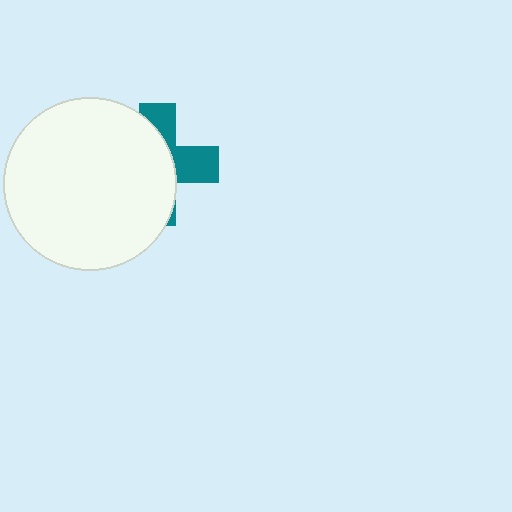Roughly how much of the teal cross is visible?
A small part of it is visible (roughly 36%).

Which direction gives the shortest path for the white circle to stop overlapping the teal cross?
Moving left gives the shortest separation.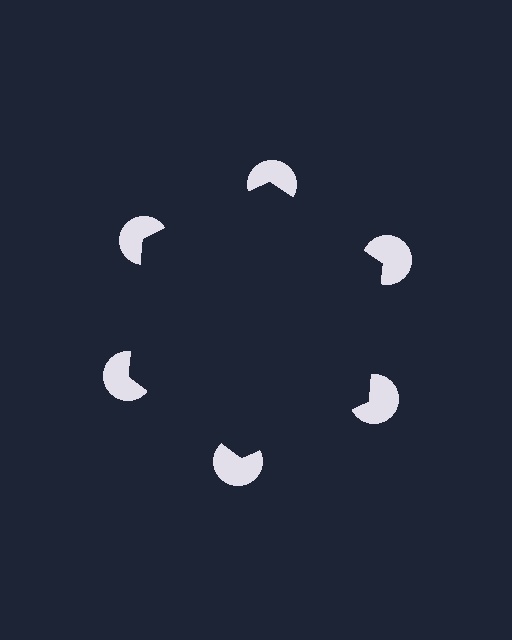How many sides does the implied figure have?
6 sides.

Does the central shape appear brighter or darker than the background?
It typically appears slightly darker than the background, even though no actual brightness change is drawn.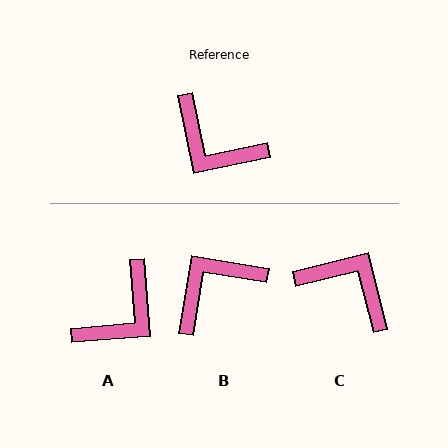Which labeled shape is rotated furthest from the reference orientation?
C, about 178 degrees away.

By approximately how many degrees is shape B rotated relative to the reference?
Approximately 111 degrees clockwise.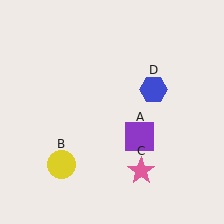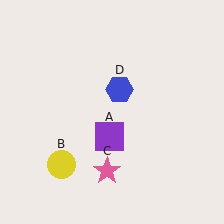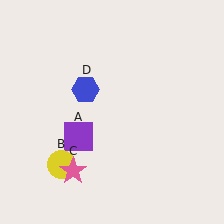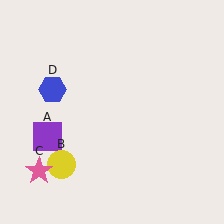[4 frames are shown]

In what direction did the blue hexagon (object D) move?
The blue hexagon (object D) moved left.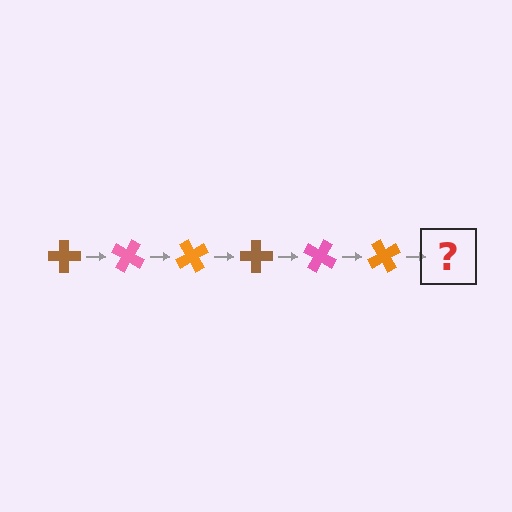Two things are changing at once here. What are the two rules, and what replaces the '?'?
The two rules are that it rotates 30 degrees each step and the color cycles through brown, pink, and orange. The '?' should be a brown cross, rotated 180 degrees from the start.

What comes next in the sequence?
The next element should be a brown cross, rotated 180 degrees from the start.